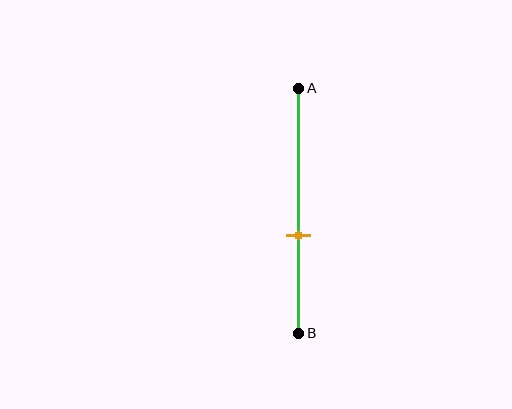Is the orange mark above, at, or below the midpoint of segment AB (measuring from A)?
The orange mark is below the midpoint of segment AB.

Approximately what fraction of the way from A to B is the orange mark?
The orange mark is approximately 60% of the way from A to B.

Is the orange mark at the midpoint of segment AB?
No, the mark is at about 60% from A, not at the 50% midpoint.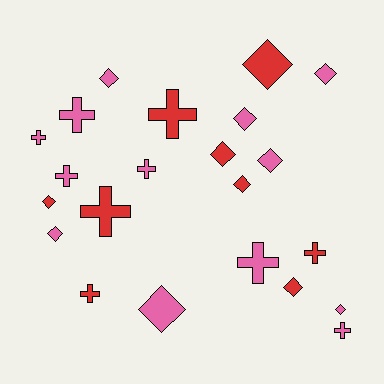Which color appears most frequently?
Pink, with 13 objects.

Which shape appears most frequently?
Diamond, with 12 objects.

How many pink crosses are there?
There are 6 pink crosses.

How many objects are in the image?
There are 22 objects.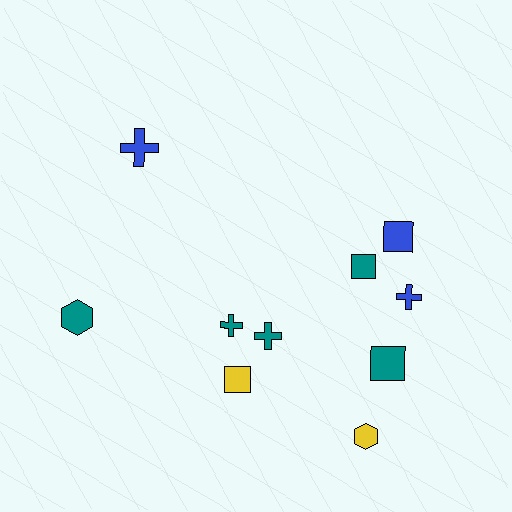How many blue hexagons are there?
There are no blue hexagons.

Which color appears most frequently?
Teal, with 5 objects.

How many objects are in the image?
There are 10 objects.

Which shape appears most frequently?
Square, with 4 objects.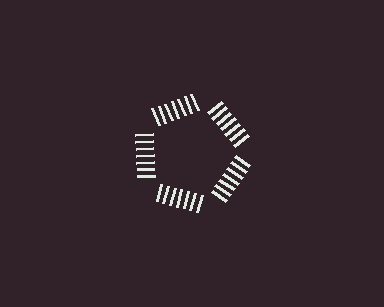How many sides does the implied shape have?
5 sides — the line-ends trace a pentagon.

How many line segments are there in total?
35 — 7 along each of the 5 edges.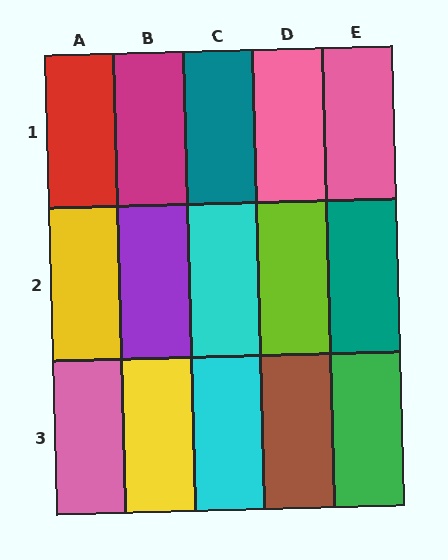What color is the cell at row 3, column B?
Yellow.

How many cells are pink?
3 cells are pink.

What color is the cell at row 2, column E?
Teal.